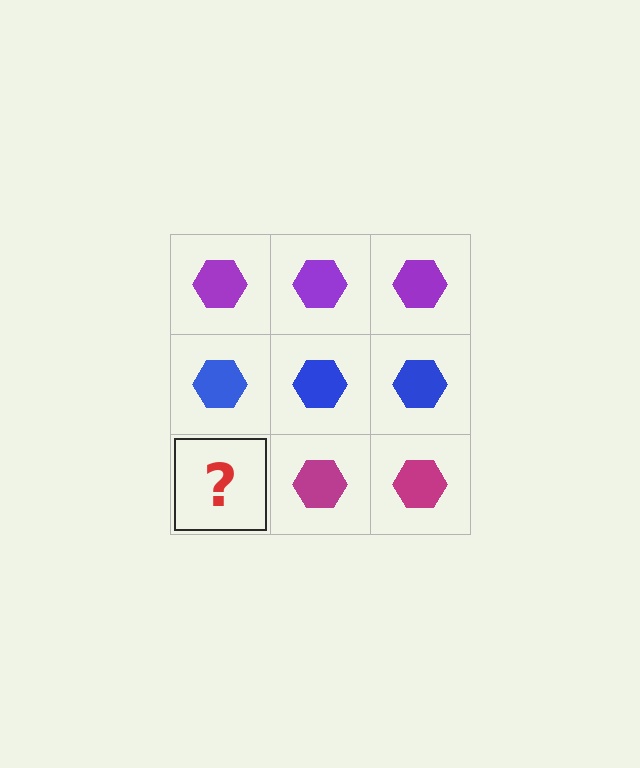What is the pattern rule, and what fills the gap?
The rule is that each row has a consistent color. The gap should be filled with a magenta hexagon.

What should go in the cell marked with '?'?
The missing cell should contain a magenta hexagon.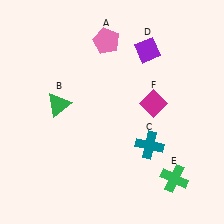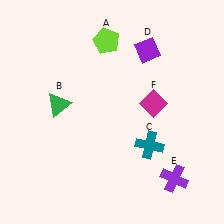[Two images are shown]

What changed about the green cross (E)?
In Image 1, E is green. In Image 2, it changed to purple.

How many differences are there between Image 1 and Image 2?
There are 2 differences between the two images.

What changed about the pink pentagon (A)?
In Image 1, A is pink. In Image 2, it changed to lime.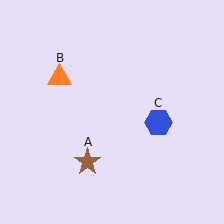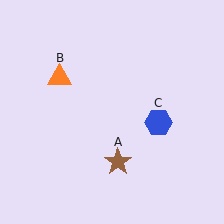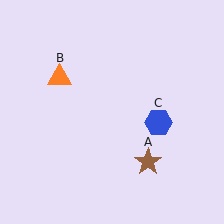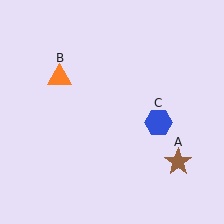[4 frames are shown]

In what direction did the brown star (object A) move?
The brown star (object A) moved right.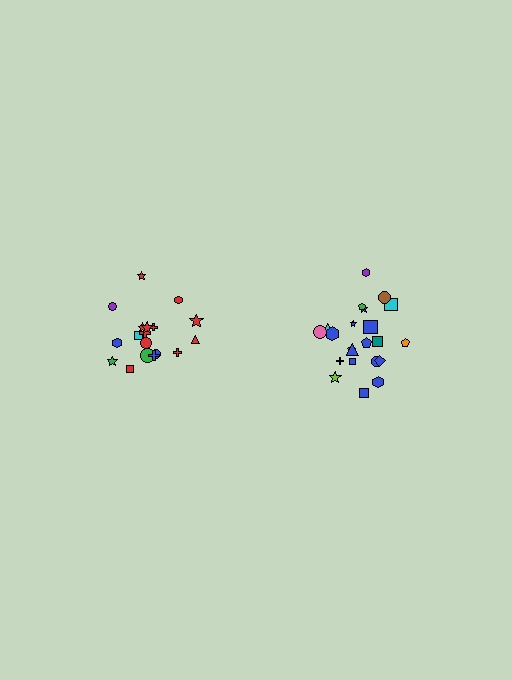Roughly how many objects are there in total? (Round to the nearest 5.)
Roughly 40 objects in total.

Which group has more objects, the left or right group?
The right group.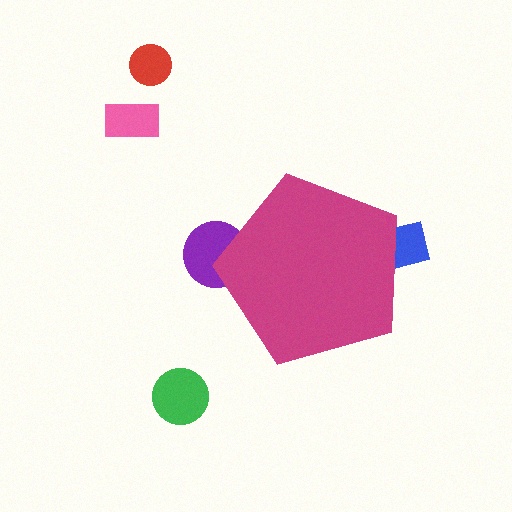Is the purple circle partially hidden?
Yes, the purple circle is partially hidden behind the magenta pentagon.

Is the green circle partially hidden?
No, the green circle is fully visible.